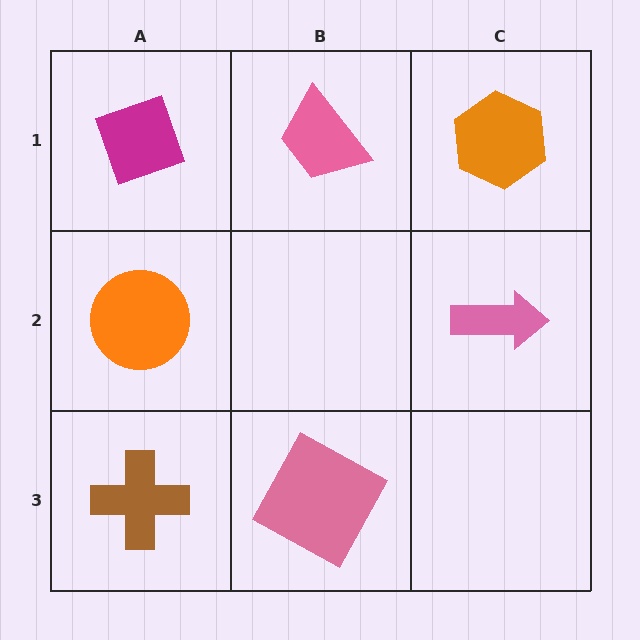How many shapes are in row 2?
2 shapes.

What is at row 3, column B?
A pink square.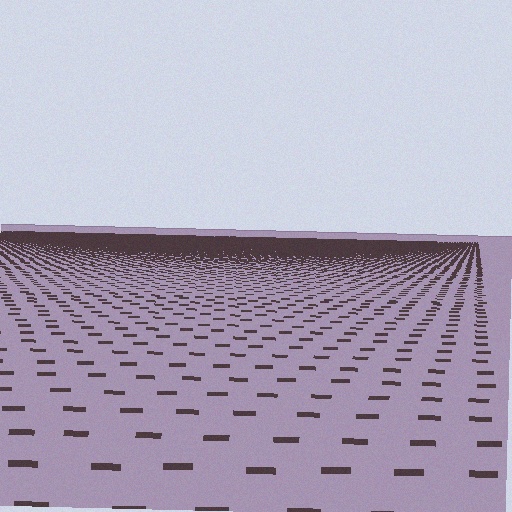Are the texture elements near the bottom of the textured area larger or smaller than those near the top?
Larger. Near the bottom, elements are closer to the viewer and appear at a bigger on-screen size.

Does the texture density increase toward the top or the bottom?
Density increases toward the top.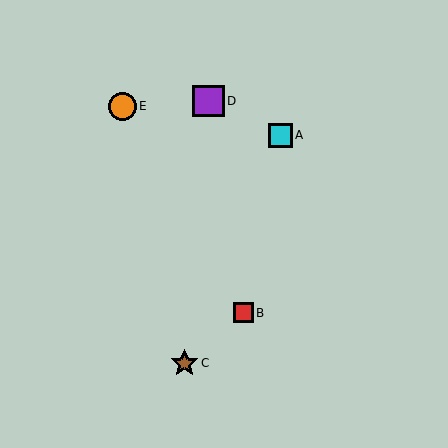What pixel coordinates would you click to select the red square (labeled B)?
Click at (243, 313) to select the red square B.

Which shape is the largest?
The purple square (labeled D) is the largest.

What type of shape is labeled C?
Shape C is a brown star.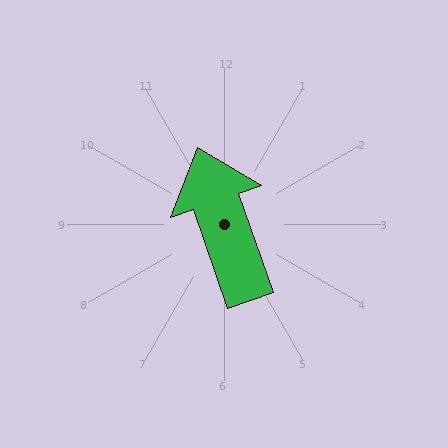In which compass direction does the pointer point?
North.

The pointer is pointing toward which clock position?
Roughly 11 o'clock.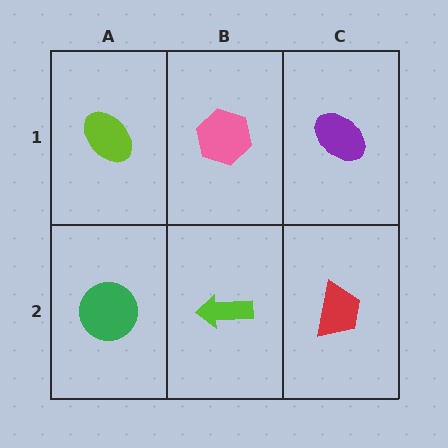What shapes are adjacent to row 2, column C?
A purple ellipse (row 1, column C), a lime arrow (row 2, column B).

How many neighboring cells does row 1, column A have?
2.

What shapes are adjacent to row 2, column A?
A lime ellipse (row 1, column A), a lime arrow (row 2, column B).